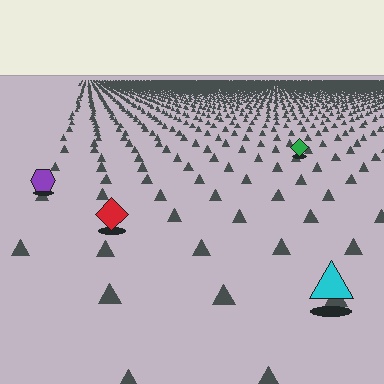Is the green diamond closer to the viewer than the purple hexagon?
No. The purple hexagon is closer — you can tell from the texture gradient: the ground texture is coarser near it.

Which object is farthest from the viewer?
The green diamond is farthest from the viewer. It appears smaller and the ground texture around it is denser.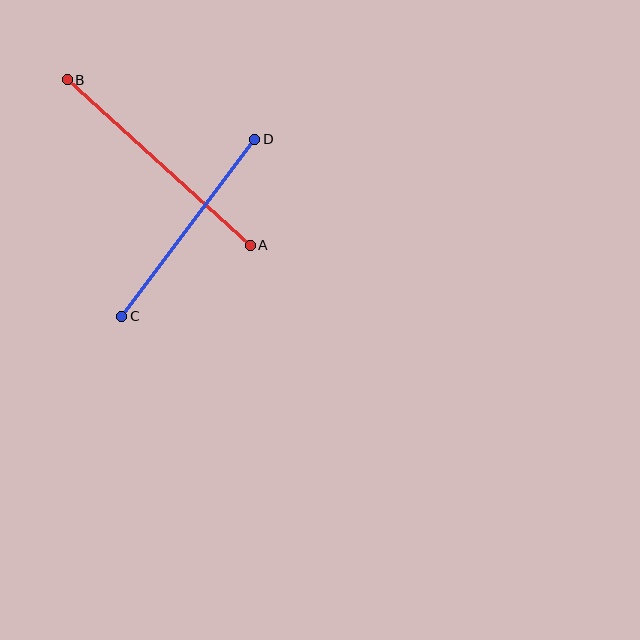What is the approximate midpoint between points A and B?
The midpoint is at approximately (159, 163) pixels.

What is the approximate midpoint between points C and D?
The midpoint is at approximately (188, 228) pixels.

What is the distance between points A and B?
The distance is approximately 247 pixels.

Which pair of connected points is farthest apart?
Points A and B are farthest apart.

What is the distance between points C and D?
The distance is approximately 221 pixels.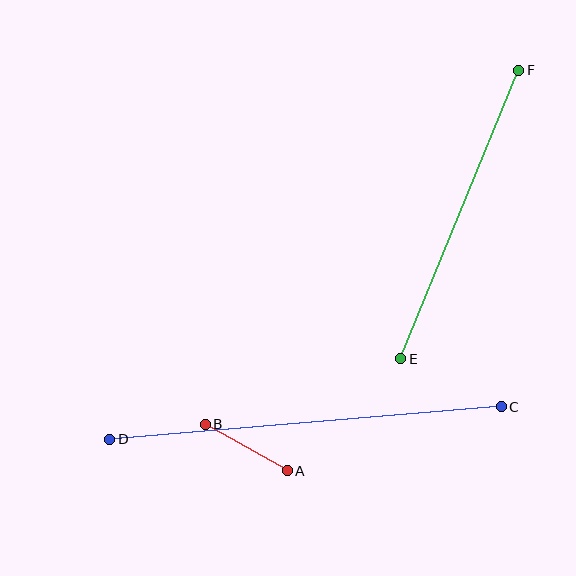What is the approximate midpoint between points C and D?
The midpoint is at approximately (305, 423) pixels.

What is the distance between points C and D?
The distance is approximately 393 pixels.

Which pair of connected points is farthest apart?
Points C and D are farthest apart.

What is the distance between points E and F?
The distance is approximately 312 pixels.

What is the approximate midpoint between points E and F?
The midpoint is at approximately (460, 215) pixels.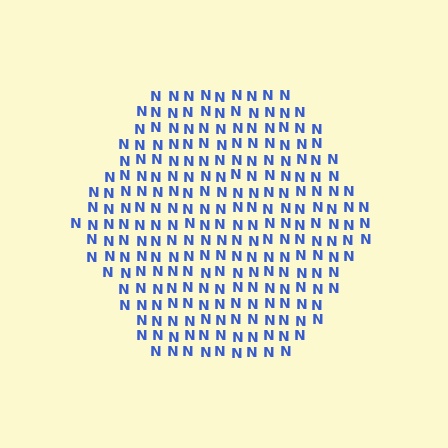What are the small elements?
The small elements are letter N's.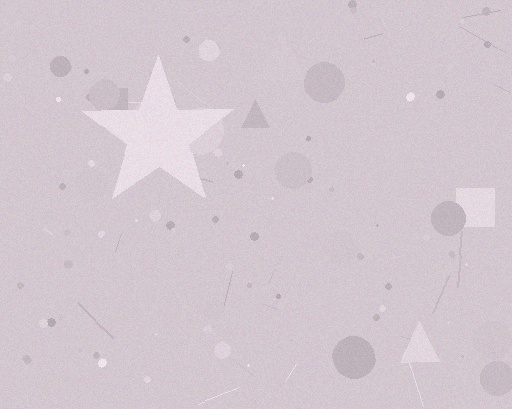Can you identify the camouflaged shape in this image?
The camouflaged shape is a star.